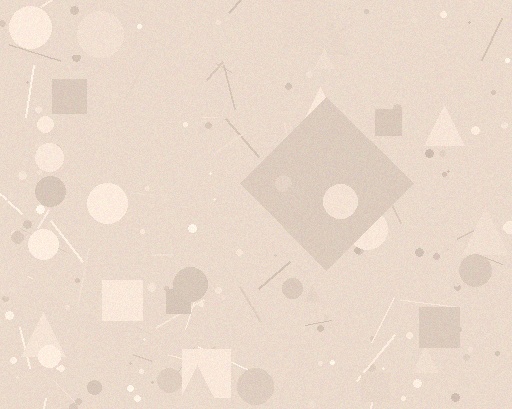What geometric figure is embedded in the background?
A diamond is embedded in the background.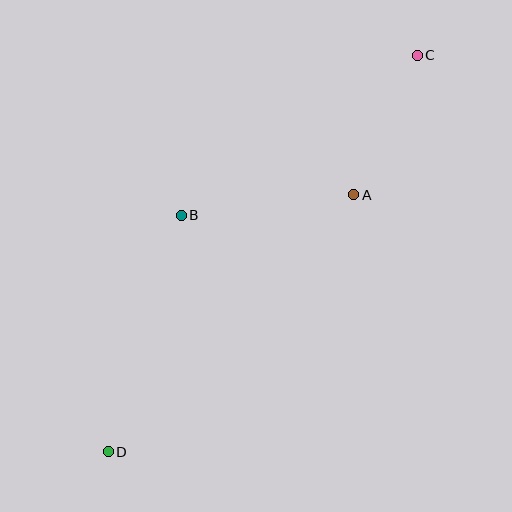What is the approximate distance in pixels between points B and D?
The distance between B and D is approximately 248 pixels.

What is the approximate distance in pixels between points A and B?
The distance between A and B is approximately 174 pixels.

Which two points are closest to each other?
Points A and C are closest to each other.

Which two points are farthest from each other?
Points C and D are farthest from each other.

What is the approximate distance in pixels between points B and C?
The distance between B and C is approximately 285 pixels.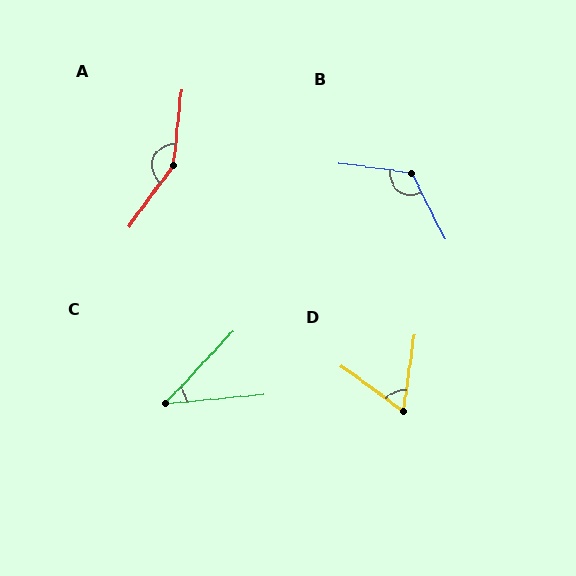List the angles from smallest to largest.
C (41°), D (62°), B (125°), A (150°).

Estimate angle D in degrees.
Approximately 62 degrees.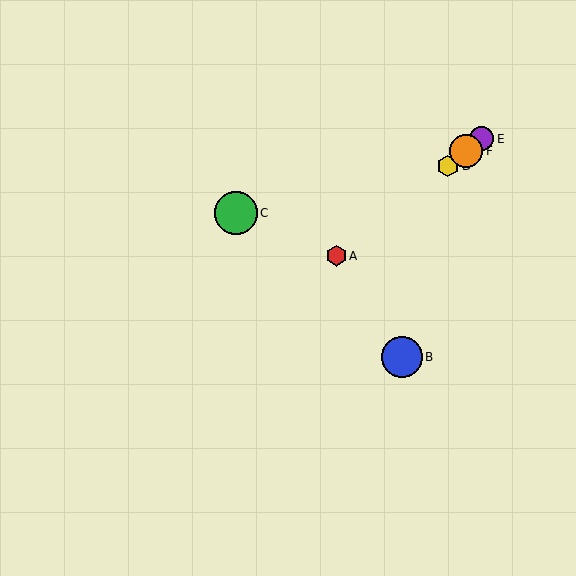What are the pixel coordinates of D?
Object D is at (448, 166).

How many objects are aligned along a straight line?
4 objects (A, D, E, F) are aligned along a straight line.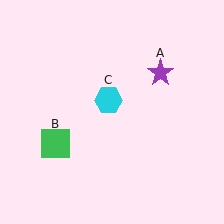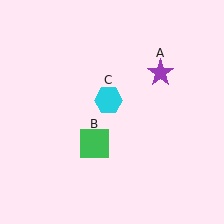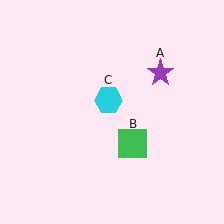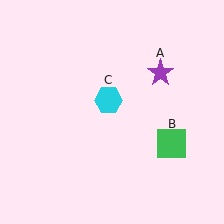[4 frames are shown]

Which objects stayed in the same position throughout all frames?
Purple star (object A) and cyan hexagon (object C) remained stationary.